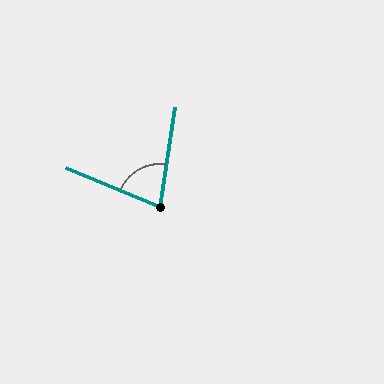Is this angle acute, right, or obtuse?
It is acute.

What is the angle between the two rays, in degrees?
Approximately 76 degrees.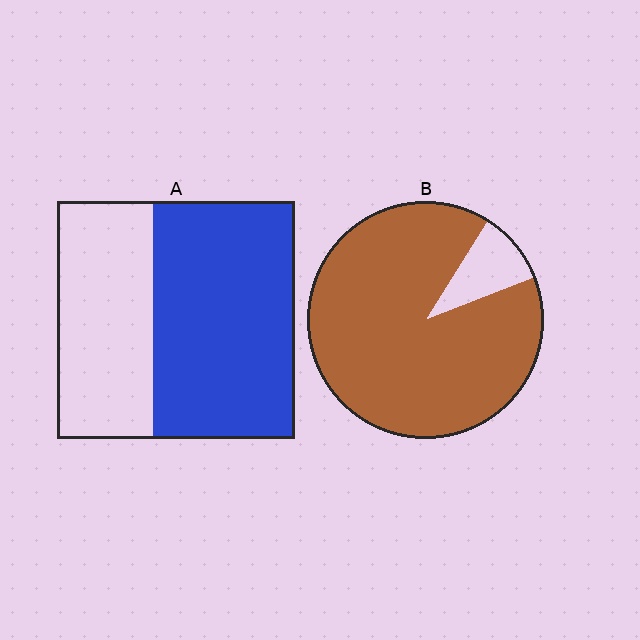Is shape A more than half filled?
Yes.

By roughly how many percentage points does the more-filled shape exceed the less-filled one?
By roughly 30 percentage points (B over A).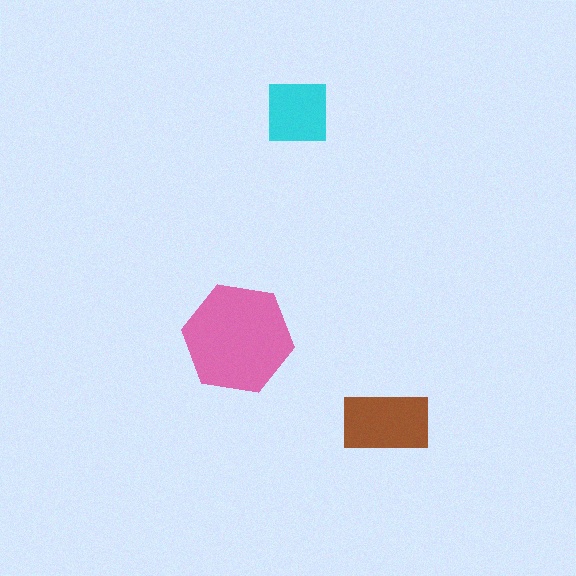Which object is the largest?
The pink hexagon.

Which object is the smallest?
The cyan square.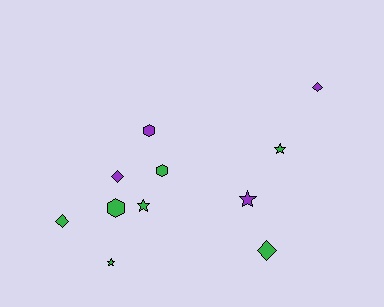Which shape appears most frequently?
Diamond, with 4 objects.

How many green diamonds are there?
There are 2 green diamonds.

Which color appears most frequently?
Green, with 7 objects.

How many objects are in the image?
There are 11 objects.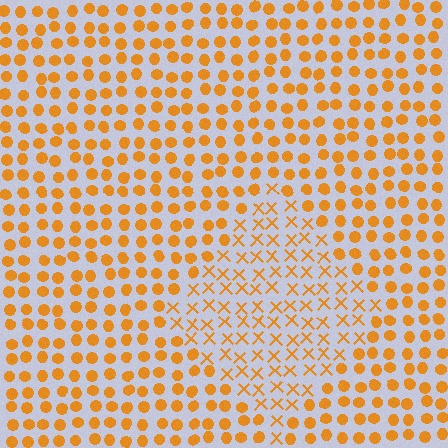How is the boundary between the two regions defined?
The boundary is defined by a change in element shape: X marks inside vs. circles outside. All elements share the same color and spacing.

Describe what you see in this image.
The image is filled with small orange elements arranged in a uniform grid. A diamond-shaped region contains X marks, while the surrounding area contains circles. The boundary is defined purely by the change in element shape.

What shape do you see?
I see a diamond.